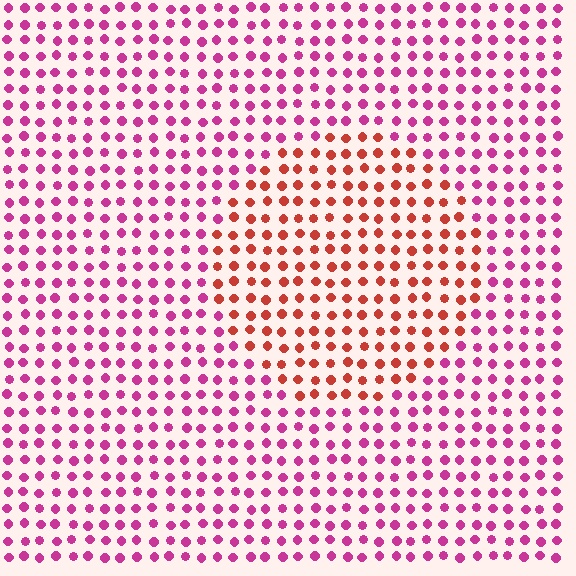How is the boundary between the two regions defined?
The boundary is defined purely by a slight shift in hue (about 43 degrees). Spacing, size, and orientation are identical on both sides.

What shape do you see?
I see a circle.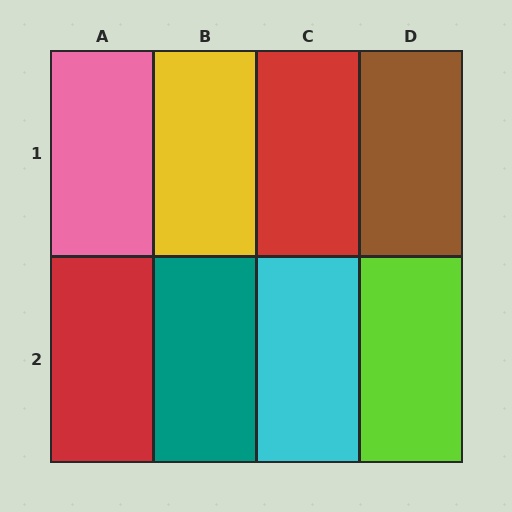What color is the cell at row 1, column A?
Pink.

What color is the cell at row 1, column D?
Brown.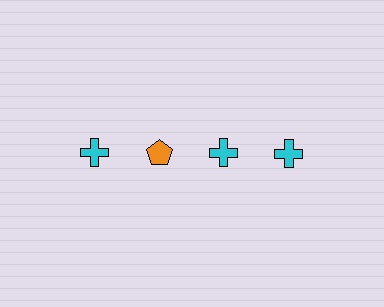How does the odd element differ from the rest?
It differs in both color (orange instead of cyan) and shape (pentagon instead of cross).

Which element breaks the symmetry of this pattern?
The orange pentagon in the top row, second from left column breaks the symmetry. All other shapes are cyan crosses.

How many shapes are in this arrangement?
There are 4 shapes arranged in a grid pattern.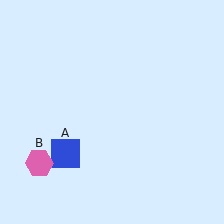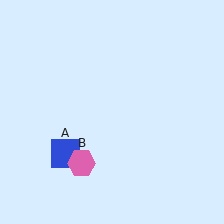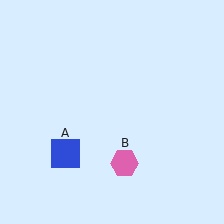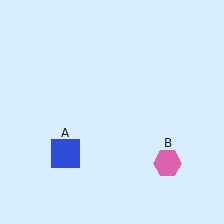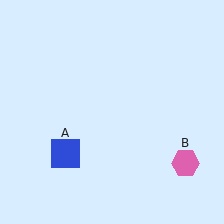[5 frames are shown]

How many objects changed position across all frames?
1 object changed position: pink hexagon (object B).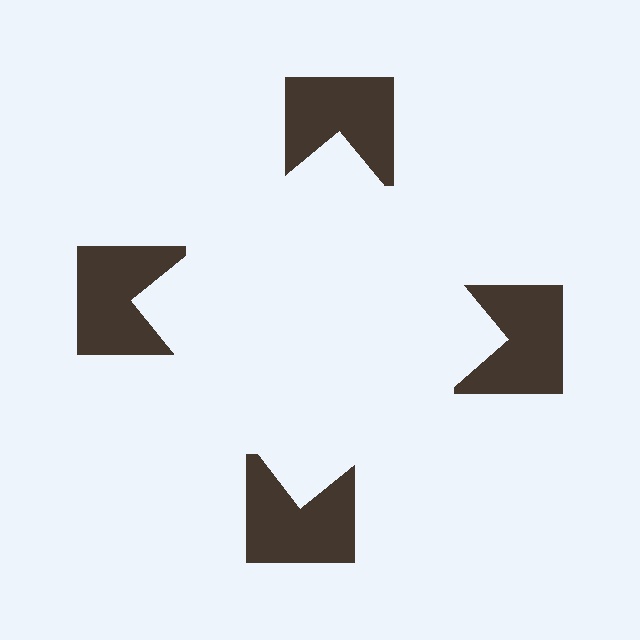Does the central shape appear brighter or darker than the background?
It typically appears slightly brighter than the background, even though no actual brightness change is drawn.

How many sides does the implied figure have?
4 sides.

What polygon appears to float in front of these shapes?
An illusory square — its edges are inferred from the aligned wedge cuts in the notched squares, not physically drawn.